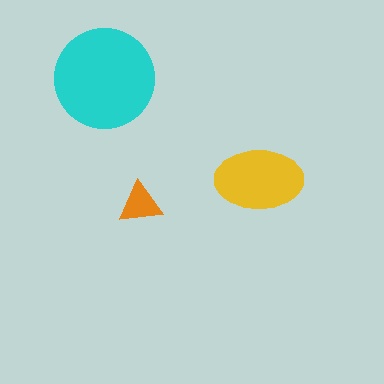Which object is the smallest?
The orange triangle.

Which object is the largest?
The cyan circle.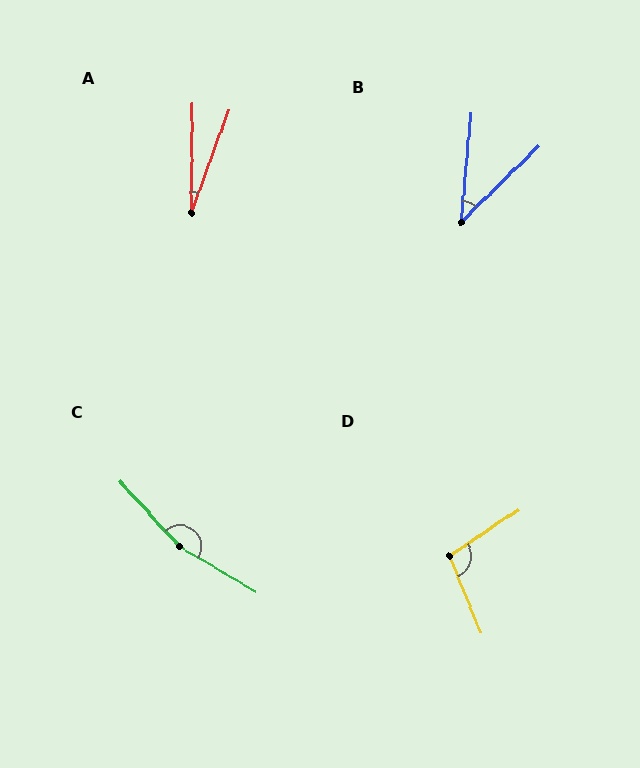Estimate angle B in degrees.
Approximately 41 degrees.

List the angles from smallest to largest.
A (20°), B (41°), D (102°), C (164°).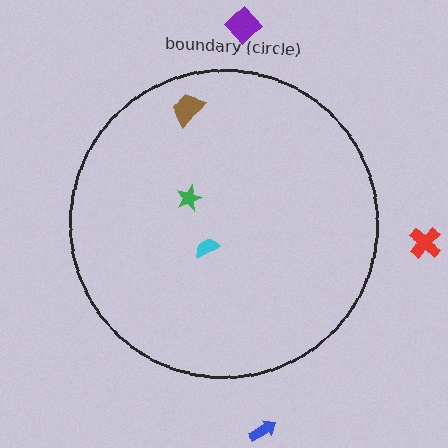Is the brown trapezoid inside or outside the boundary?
Inside.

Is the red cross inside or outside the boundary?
Outside.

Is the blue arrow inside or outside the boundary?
Outside.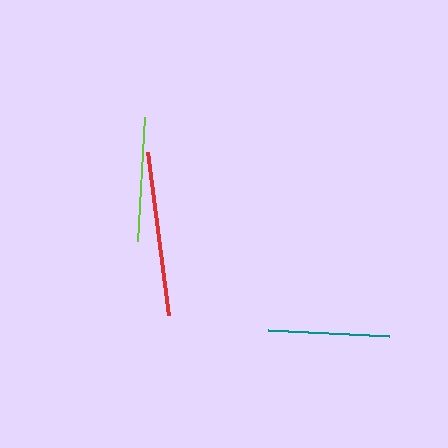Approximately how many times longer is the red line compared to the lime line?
The red line is approximately 1.3 times the length of the lime line.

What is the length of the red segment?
The red segment is approximately 164 pixels long.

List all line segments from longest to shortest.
From longest to shortest: red, lime, teal.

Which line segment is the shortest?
The teal line is the shortest at approximately 121 pixels.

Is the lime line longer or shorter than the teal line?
The lime line is longer than the teal line.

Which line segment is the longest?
The red line is the longest at approximately 164 pixels.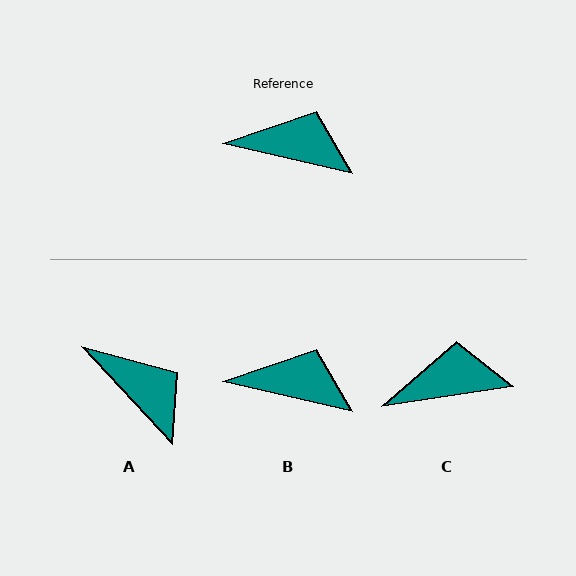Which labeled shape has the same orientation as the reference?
B.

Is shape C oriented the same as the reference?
No, it is off by about 22 degrees.